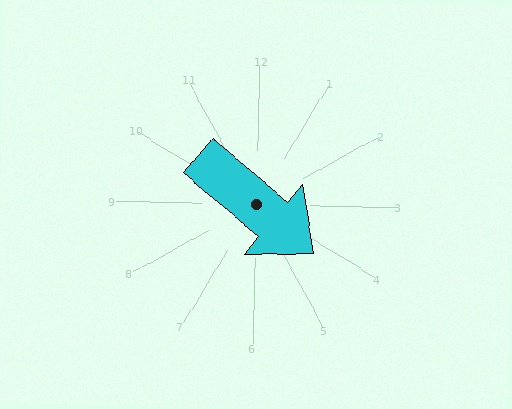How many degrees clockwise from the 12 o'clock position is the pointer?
Approximately 129 degrees.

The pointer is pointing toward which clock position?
Roughly 4 o'clock.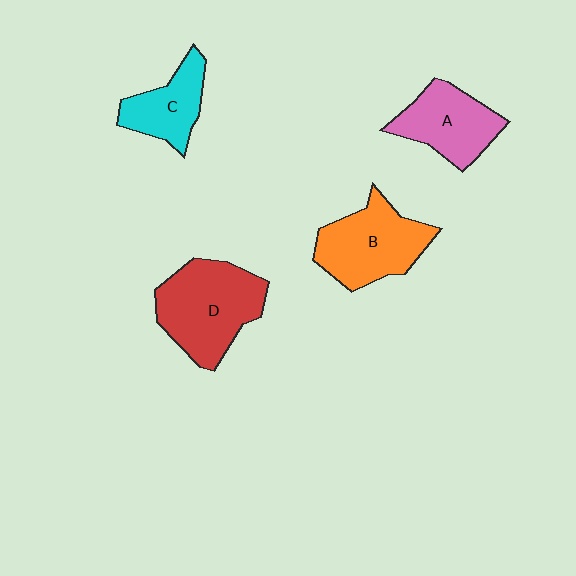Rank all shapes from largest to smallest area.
From largest to smallest: D (red), B (orange), A (pink), C (cyan).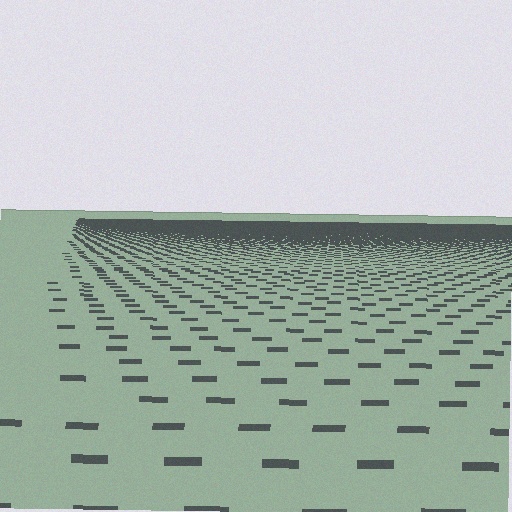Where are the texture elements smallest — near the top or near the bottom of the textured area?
Near the top.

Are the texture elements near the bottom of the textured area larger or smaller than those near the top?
Larger. Near the bottom, elements are closer to the viewer and appear at a bigger on-screen size.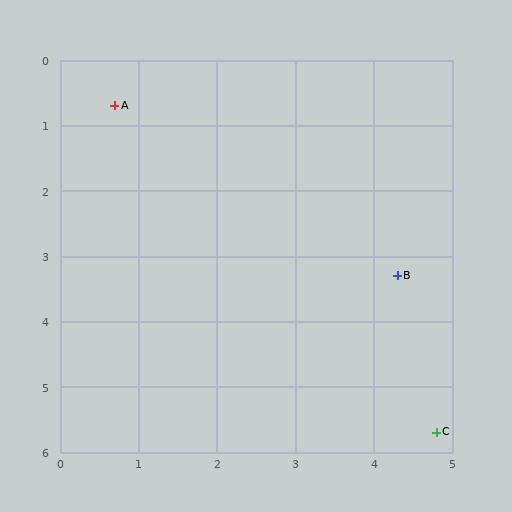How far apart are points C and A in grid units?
Points C and A are about 6.5 grid units apart.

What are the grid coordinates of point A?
Point A is at approximately (0.7, 0.7).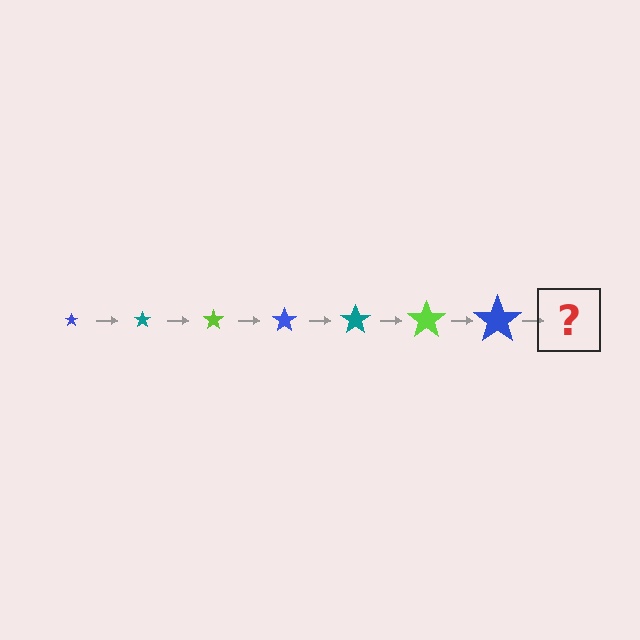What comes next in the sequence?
The next element should be a teal star, larger than the previous one.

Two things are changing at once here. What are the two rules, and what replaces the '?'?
The two rules are that the star grows larger each step and the color cycles through blue, teal, and lime. The '?' should be a teal star, larger than the previous one.